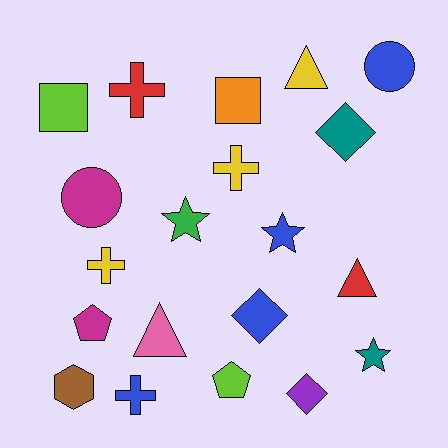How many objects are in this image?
There are 20 objects.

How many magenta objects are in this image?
There are 2 magenta objects.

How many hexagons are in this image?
There is 1 hexagon.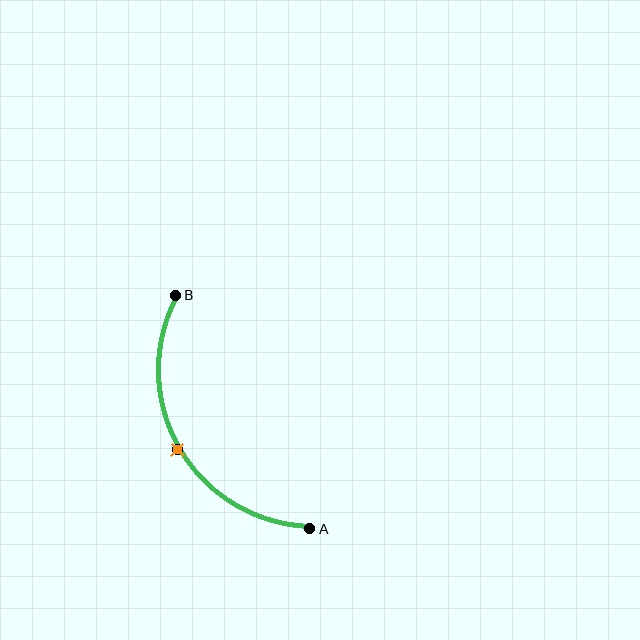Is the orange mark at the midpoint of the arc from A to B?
Yes. The orange mark lies on the arc at equal arc-length from both A and B — it is the arc midpoint.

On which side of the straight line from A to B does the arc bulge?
The arc bulges to the left of the straight line connecting A and B.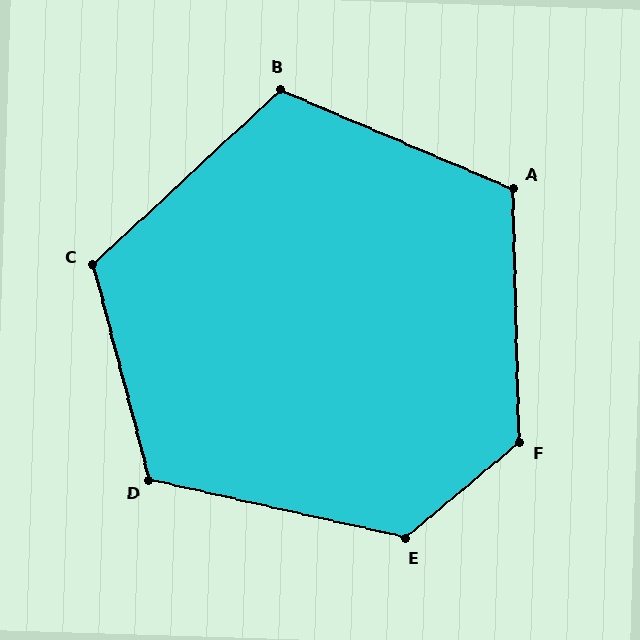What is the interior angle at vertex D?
Approximately 117 degrees (obtuse).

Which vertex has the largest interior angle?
F, at approximately 129 degrees.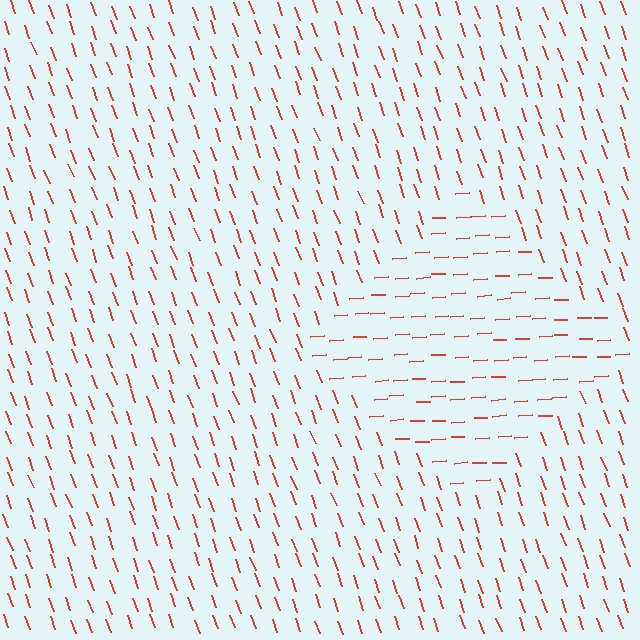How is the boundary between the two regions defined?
The boundary is defined purely by a change in line orientation (approximately 74 degrees difference). All lines are the same color and thickness.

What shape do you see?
I see a diamond.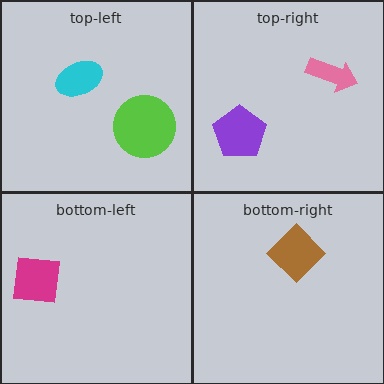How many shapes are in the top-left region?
2.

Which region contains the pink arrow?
The top-right region.